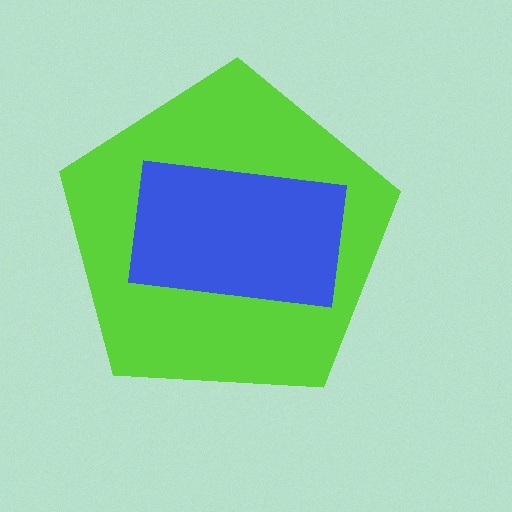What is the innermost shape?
The blue rectangle.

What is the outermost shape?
The lime pentagon.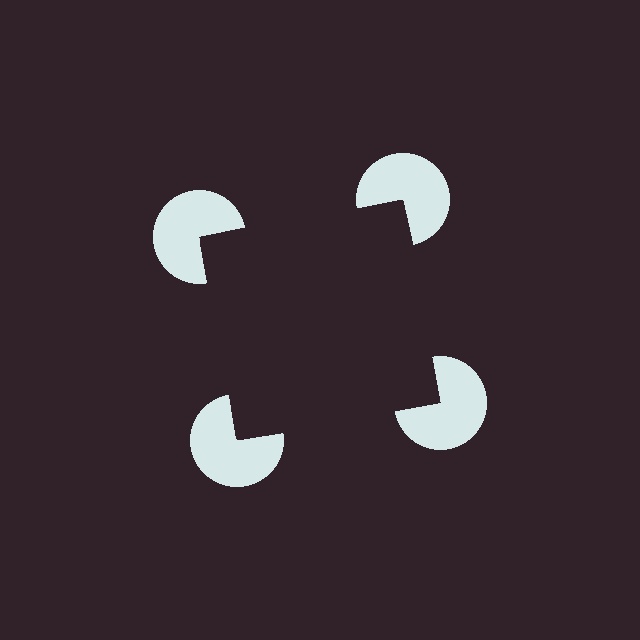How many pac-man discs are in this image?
There are 4 — one at each vertex of the illusory square.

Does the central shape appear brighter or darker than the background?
It typically appears slightly darker than the background, even though no actual brightness change is drawn.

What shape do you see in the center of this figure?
An illusory square — its edges are inferred from the aligned wedge cuts in the pac-man discs, not physically drawn.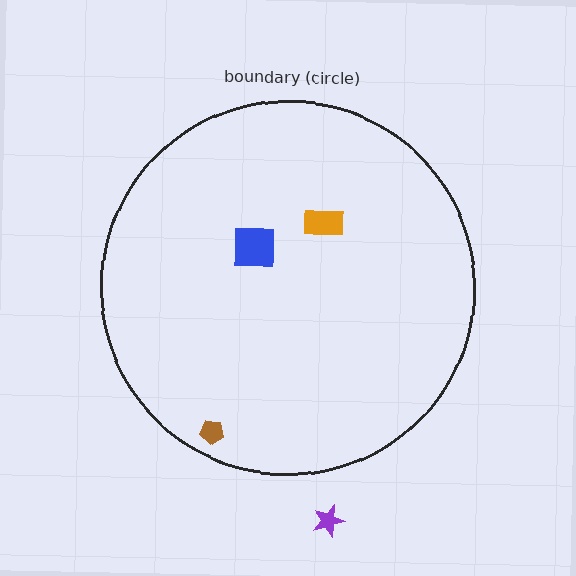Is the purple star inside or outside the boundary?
Outside.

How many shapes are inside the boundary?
3 inside, 1 outside.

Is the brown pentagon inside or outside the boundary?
Inside.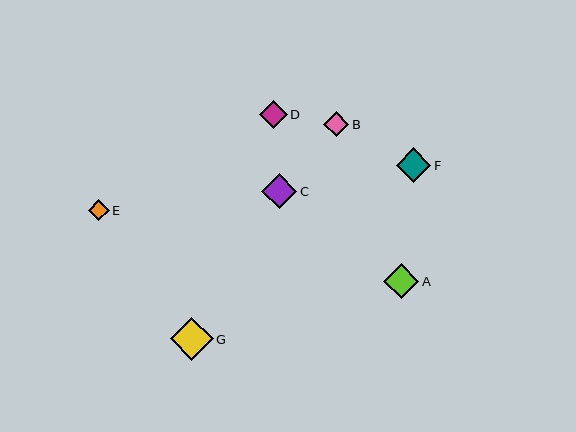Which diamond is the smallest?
Diamond E is the smallest with a size of approximately 21 pixels.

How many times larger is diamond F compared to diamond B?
Diamond F is approximately 1.4 times the size of diamond B.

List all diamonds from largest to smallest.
From largest to smallest: G, A, C, F, D, B, E.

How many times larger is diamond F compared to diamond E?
Diamond F is approximately 1.7 times the size of diamond E.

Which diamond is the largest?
Diamond G is the largest with a size of approximately 43 pixels.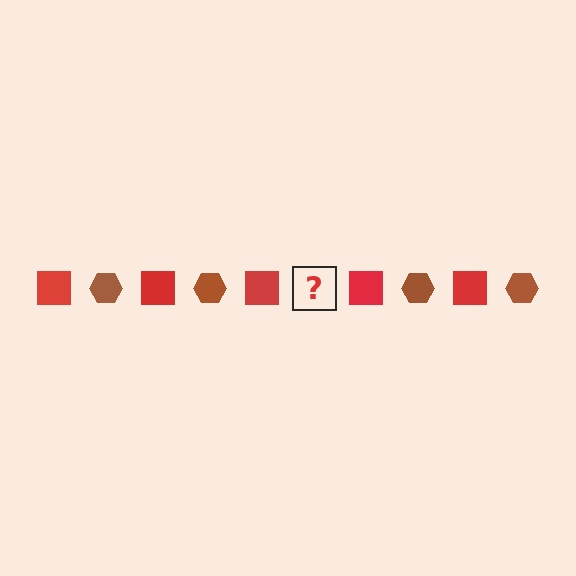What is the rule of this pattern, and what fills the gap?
The rule is that the pattern alternates between red square and brown hexagon. The gap should be filled with a brown hexagon.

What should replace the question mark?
The question mark should be replaced with a brown hexagon.